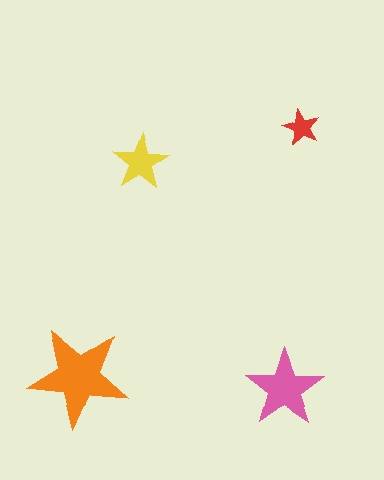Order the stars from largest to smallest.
the orange one, the pink one, the yellow one, the red one.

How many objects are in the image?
There are 4 objects in the image.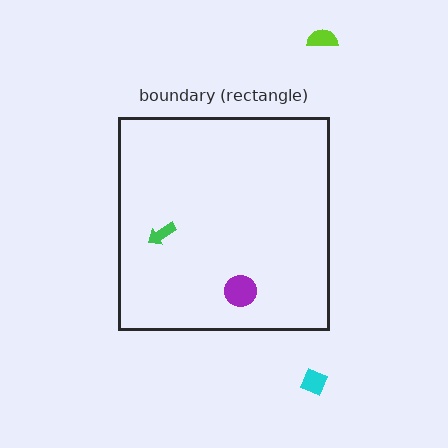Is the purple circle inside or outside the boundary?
Inside.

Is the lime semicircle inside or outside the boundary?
Outside.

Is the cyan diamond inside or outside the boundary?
Outside.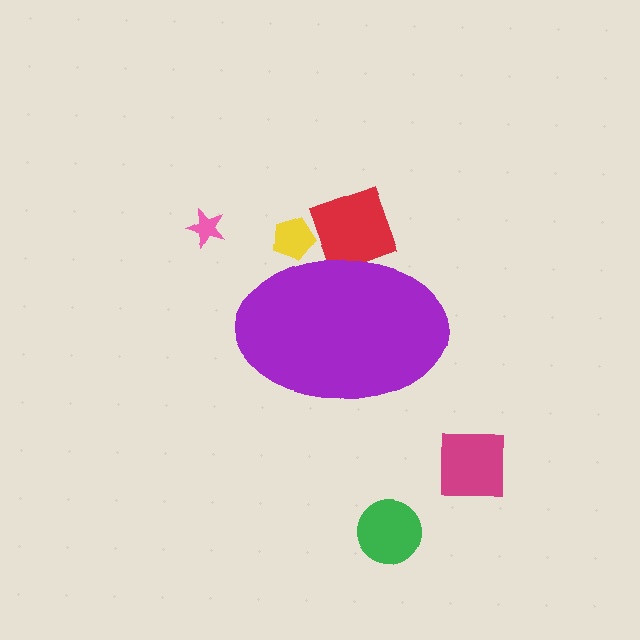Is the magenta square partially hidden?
No, the magenta square is fully visible.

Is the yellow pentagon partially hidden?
Yes, the yellow pentagon is partially hidden behind the purple ellipse.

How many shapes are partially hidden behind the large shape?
2 shapes are partially hidden.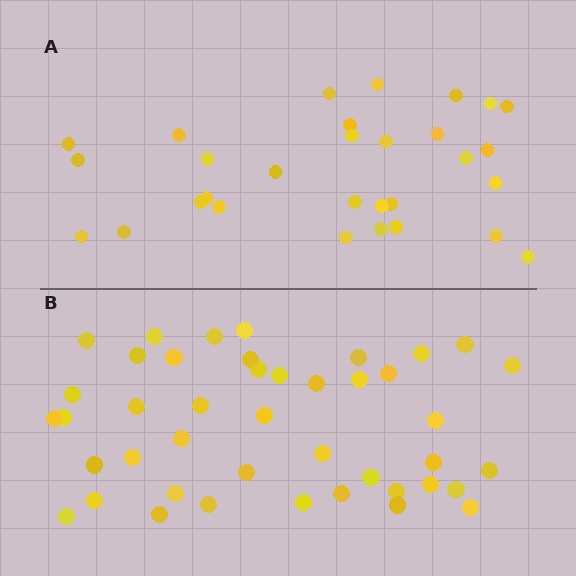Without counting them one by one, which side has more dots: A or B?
Region B (the bottom region) has more dots.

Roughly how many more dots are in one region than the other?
Region B has approximately 15 more dots than region A.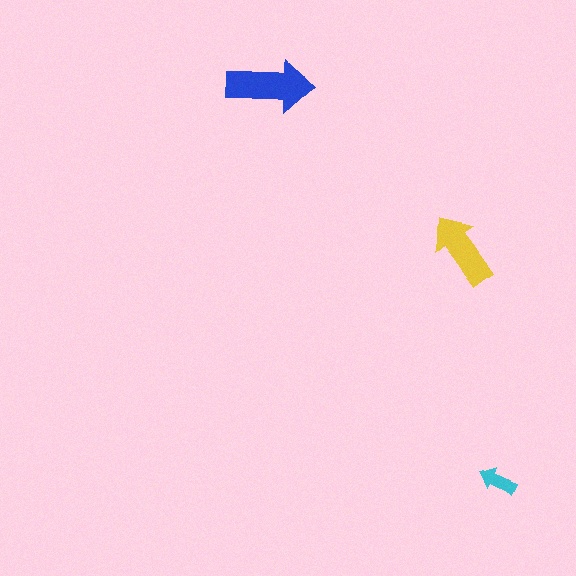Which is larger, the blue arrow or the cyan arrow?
The blue one.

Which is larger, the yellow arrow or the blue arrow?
The blue one.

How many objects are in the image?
There are 3 objects in the image.